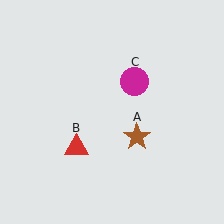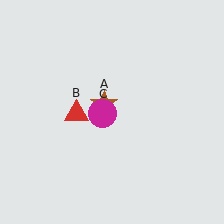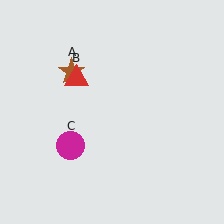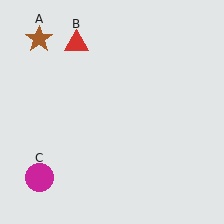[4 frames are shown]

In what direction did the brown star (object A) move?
The brown star (object A) moved up and to the left.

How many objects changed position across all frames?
3 objects changed position: brown star (object A), red triangle (object B), magenta circle (object C).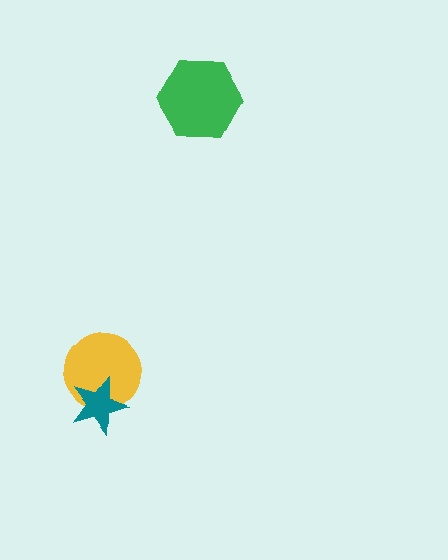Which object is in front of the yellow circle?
The teal star is in front of the yellow circle.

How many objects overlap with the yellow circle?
1 object overlaps with the yellow circle.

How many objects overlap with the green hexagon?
0 objects overlap with the green hexagon.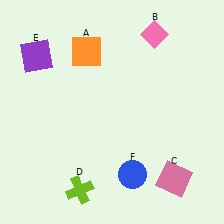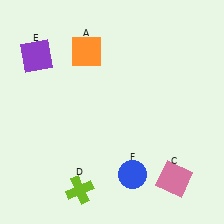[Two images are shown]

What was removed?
The pink diamond (B) was removed in Image 2.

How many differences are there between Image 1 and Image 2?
There is 1 difference between the two images.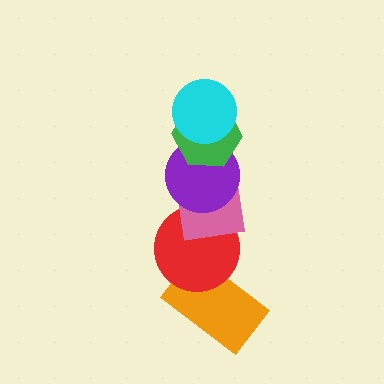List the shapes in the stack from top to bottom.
From top to bottom: the cyan circle, the green hexagon, the purple circle, the pink square, the red circle, the orange rectangle.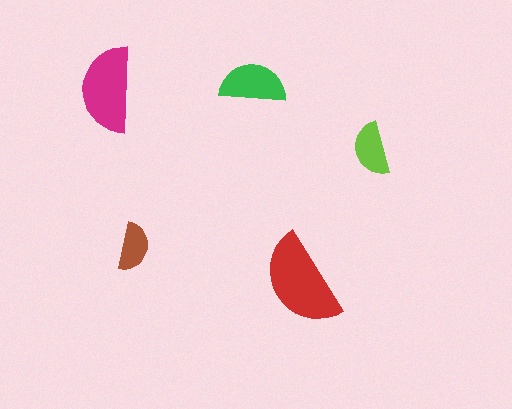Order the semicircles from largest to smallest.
the red one, the magenta one, the green one, the lime one, the brown one.